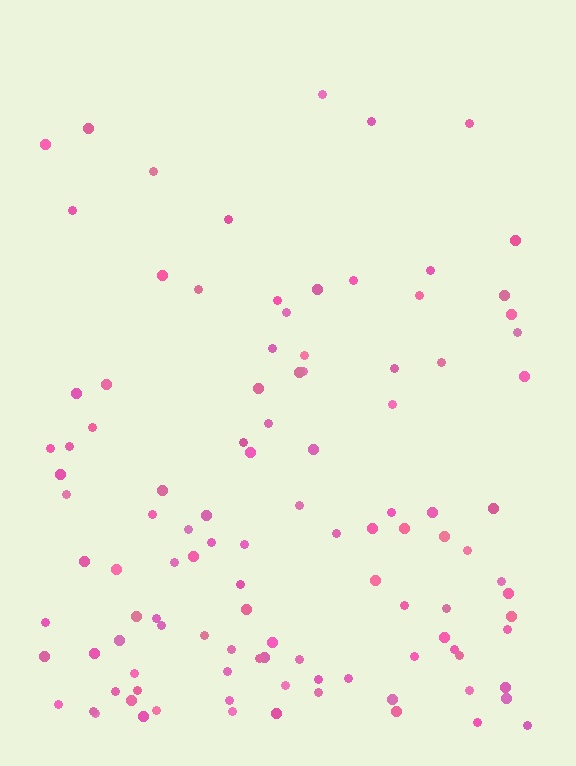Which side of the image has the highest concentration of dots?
The bottom.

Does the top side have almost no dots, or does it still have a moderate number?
Still a moderate number, just noticeably fewer than the bottom.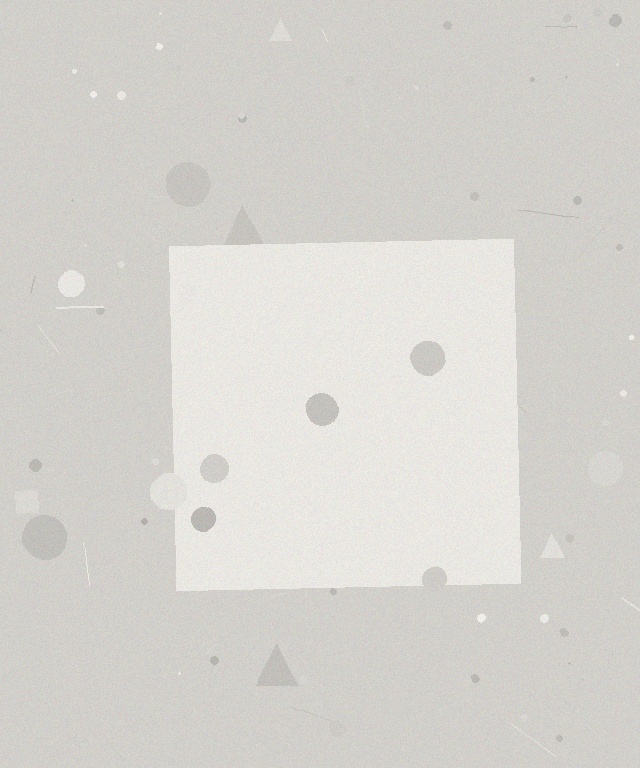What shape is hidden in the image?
A square is hidden in the image.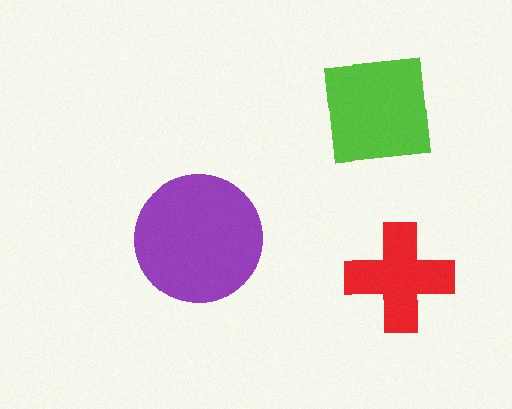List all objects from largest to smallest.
The purple circle, the lime square, the red cross.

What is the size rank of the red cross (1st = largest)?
3rd.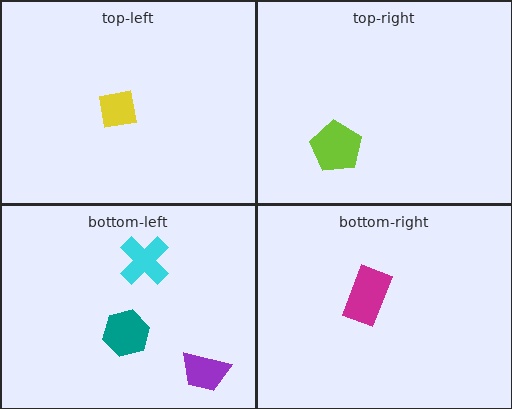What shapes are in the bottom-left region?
The teal hexagon, the purple trapezoid, the cyan cross.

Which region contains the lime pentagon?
The top-right region.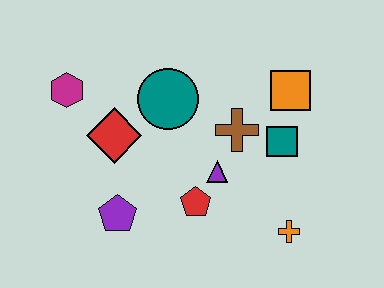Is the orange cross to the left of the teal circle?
No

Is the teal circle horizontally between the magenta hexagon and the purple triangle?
Yes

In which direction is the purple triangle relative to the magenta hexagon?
The purple triangle is to the right of the magenta hexagon.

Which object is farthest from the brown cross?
The magenta hexagon is farthest from the brown cross.